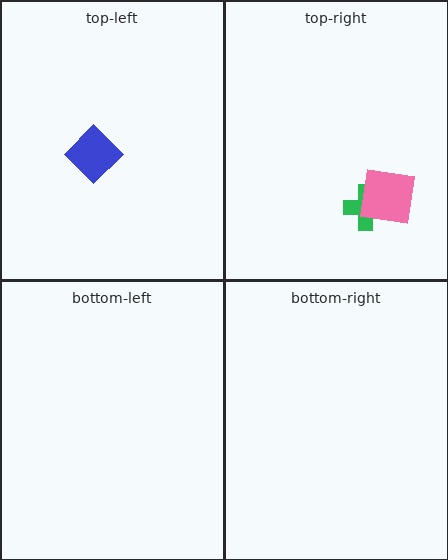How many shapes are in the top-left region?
1.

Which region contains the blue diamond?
The top-left region.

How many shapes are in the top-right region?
2.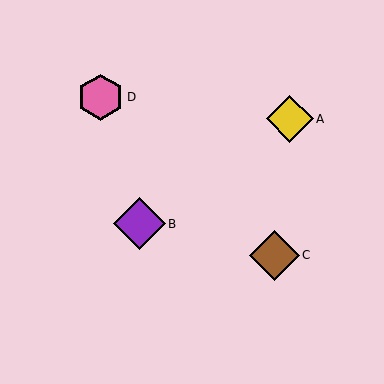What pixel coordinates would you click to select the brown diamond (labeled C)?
Click at (274, 255) to select the brown diamond C.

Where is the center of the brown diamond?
The center of the brown diamond is at (274, 255).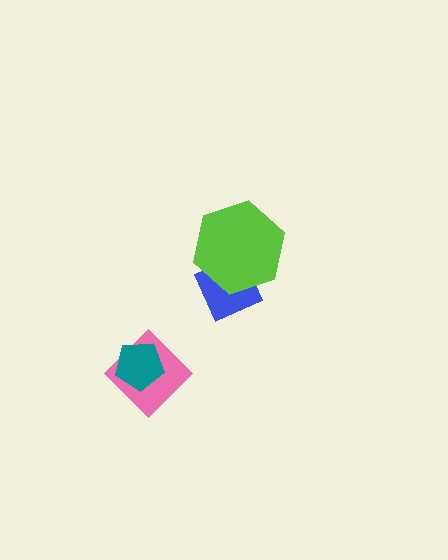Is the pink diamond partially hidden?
Yes, it is partially covered by another shape.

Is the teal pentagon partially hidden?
No, no other shape covers it.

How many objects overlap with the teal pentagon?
1 object overlaps with the teal pentagon.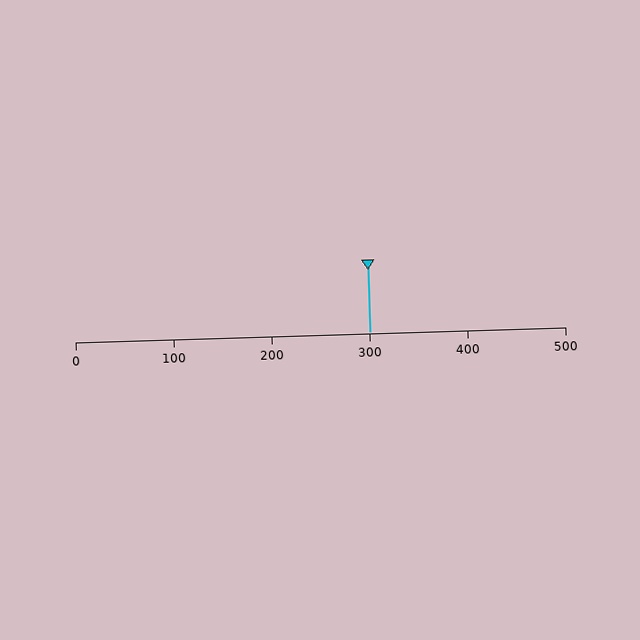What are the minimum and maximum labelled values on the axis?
The axis runs from 0 to 500.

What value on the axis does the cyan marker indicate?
The marker indicates approximately 300.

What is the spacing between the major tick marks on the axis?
The major ticks are spaced 100 apart.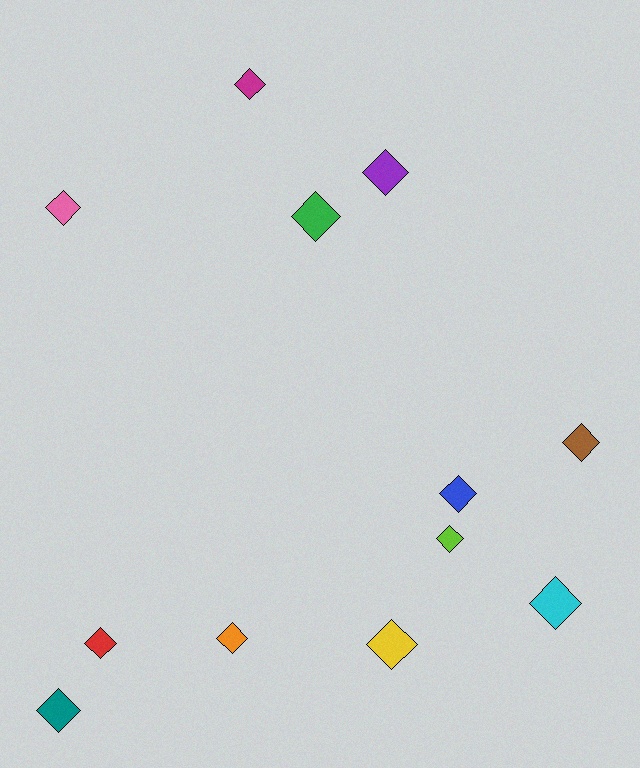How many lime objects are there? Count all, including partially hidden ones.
There is 1 lime object.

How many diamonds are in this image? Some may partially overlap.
There are 12 diamonds.